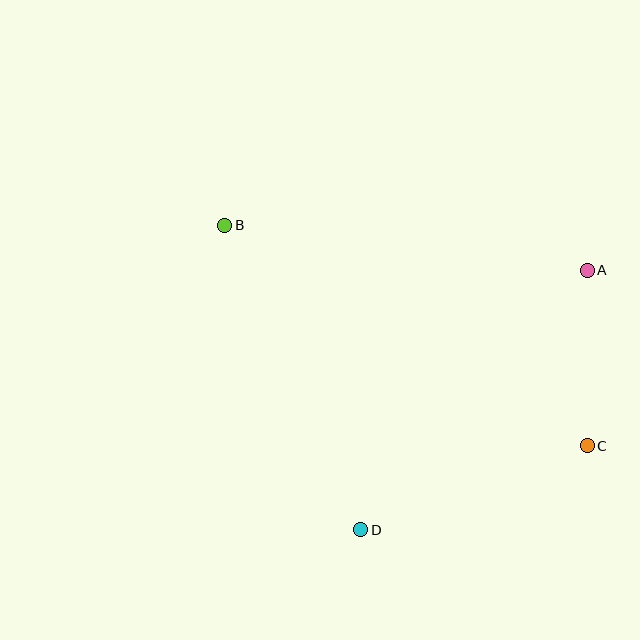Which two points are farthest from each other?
Points B and C are farthest from each other.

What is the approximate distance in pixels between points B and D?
The distance between B and D is approximately 334 pixels.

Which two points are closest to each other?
Points A and C are closest to each other.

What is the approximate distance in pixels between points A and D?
The distance between A and D is approximately 344 pixels.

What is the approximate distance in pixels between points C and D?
The distance between C and D is approximately 241 pixels.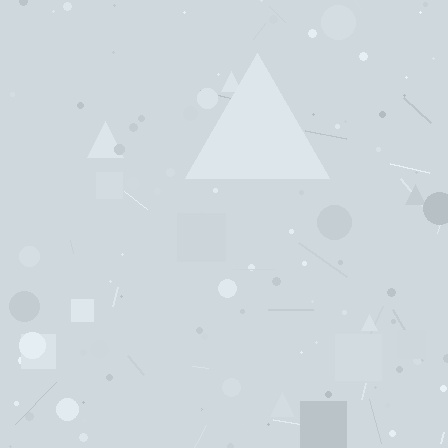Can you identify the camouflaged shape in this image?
The camouflaged shape is a triangle.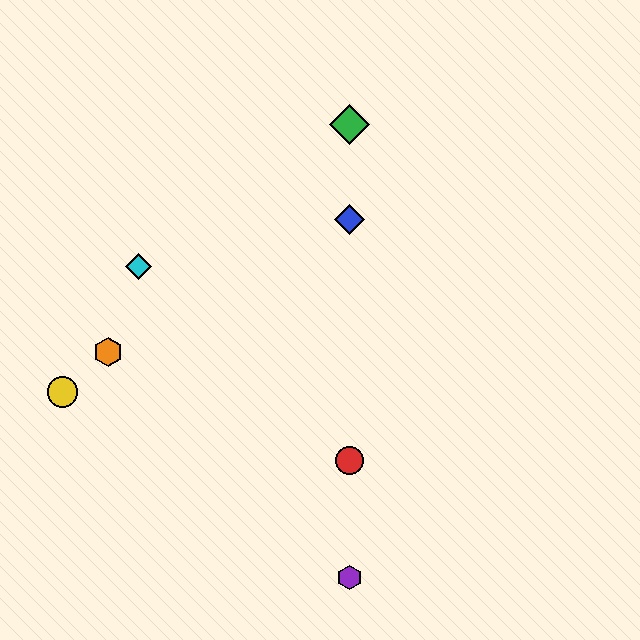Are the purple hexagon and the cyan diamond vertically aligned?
No, the purple hexagon is at x≈349 and the cyan diamond is at x≈138.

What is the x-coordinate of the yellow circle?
The yellow circle is at x≈62.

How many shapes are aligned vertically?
4 shapes (the red circle, the blue diamond, the green diamond, the purple hexagon) are aligned vertically.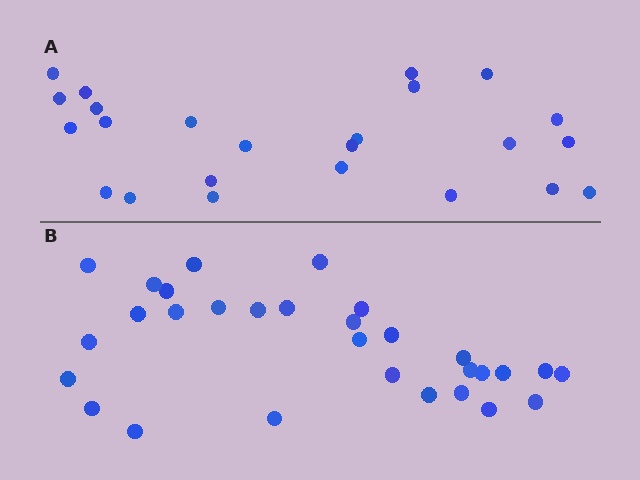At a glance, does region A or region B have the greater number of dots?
Region B (the bottom region) has more dots.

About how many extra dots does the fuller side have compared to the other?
Region B has about 6 more dots than region A.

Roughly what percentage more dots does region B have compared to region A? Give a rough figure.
About 25% more.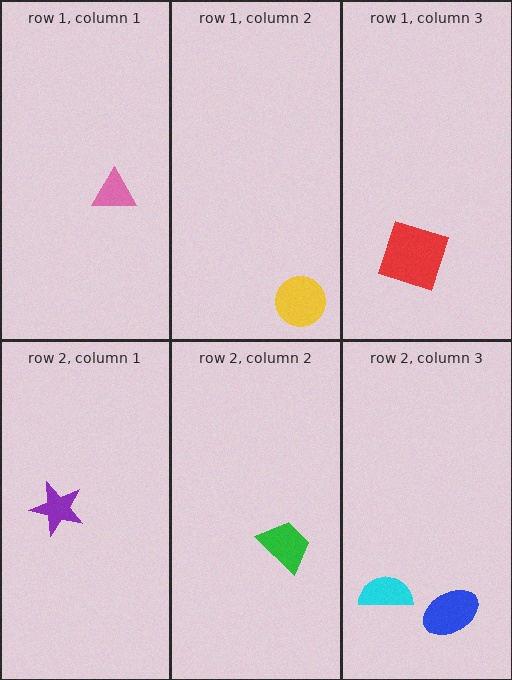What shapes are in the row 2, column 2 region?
The green trapezoid.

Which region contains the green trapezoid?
The row 2, column 2 region.